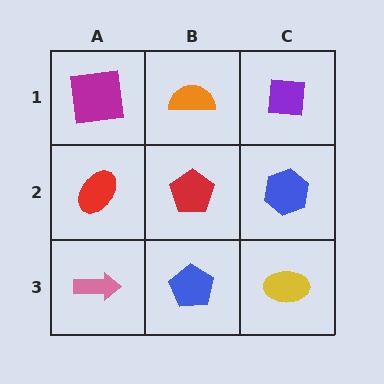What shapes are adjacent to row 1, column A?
A red ellipse (row 2, column A), an orange semicircle (row 1, column B).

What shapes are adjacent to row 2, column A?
A magenta square (row 1, column A), a pink arrow (row 3, column A), a red pentagon (row 2, column B).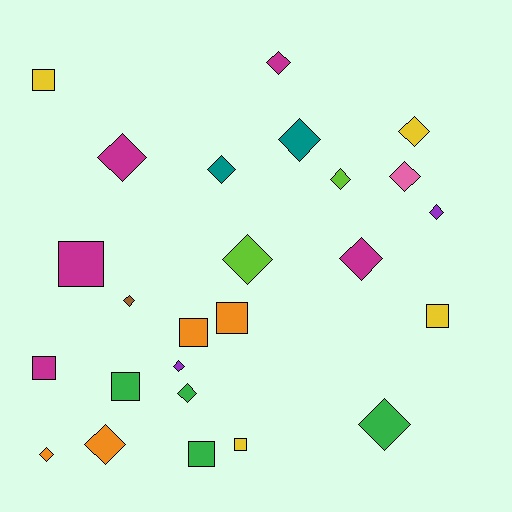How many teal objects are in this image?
There are 2 teal objects.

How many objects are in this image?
There are 25 objects.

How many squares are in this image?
There are 9 squares.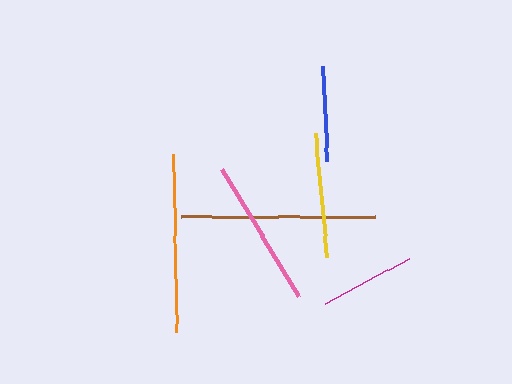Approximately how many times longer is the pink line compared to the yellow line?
The pink line is approximately 1.2 times the length of the yellow line.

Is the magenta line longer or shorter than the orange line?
The orange line is longer than the magenta line.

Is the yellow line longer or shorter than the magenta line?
The yellow line is longer than the magenta line.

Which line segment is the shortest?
The blue line is the shortest at approximately 95 pixels.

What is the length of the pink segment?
The pink segment is approximately 149 pixels long.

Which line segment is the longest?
The brown line is the longest at approximately 195 pixels.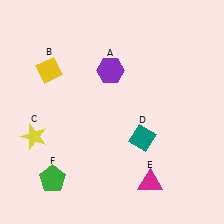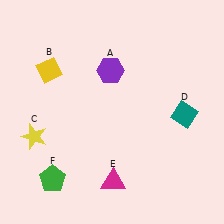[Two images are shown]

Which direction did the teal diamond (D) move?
The teal diamond (D) moved right.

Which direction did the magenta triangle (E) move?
The magenta triangle (E) moved left.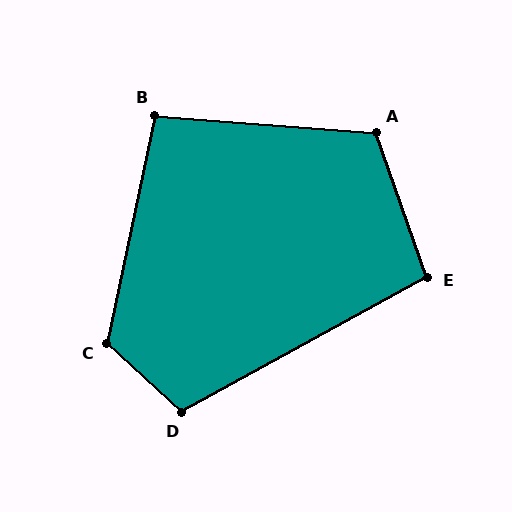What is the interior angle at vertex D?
Approximately 109 degrees (obtuse).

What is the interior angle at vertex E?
Approximately 99 degrees (obtuse).